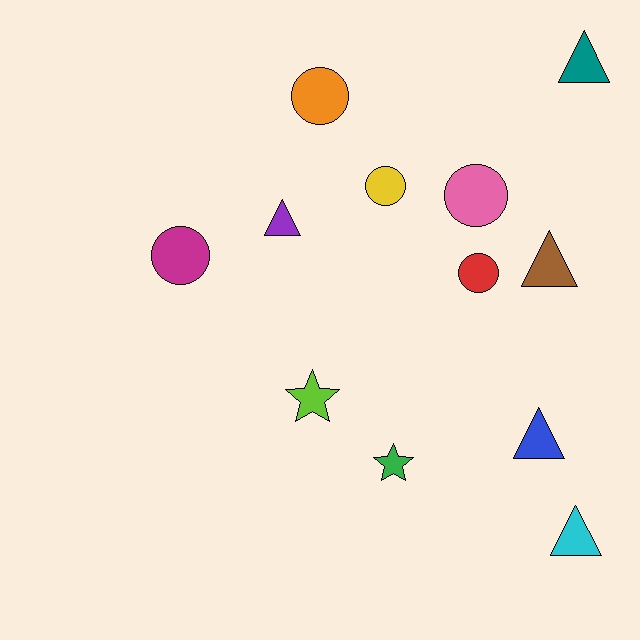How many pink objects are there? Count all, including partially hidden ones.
There is 1 pink object.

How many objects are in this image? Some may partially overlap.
There are 12 objects.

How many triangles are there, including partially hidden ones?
There are 5 triangles.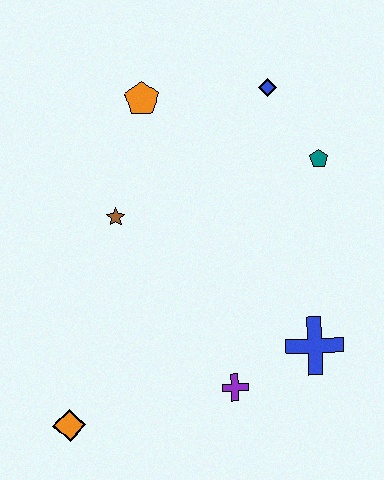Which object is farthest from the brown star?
The blue cross is farthest from the brown star.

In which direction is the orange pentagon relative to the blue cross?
The orange pentagon is above the blue cross.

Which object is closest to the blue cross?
The purple cross is closest to the blue cross.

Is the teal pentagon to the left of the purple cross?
No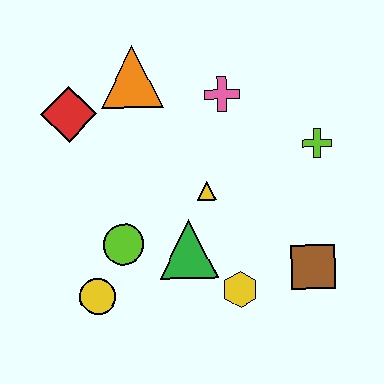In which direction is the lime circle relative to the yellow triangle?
The lime circle is to the left of the yellow triangle.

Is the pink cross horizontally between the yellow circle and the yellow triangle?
No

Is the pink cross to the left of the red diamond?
No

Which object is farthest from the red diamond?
The brown square is farthest from the red diamond.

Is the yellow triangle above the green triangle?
Yes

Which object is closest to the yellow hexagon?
The green triangle is closest to the yellow hexagon.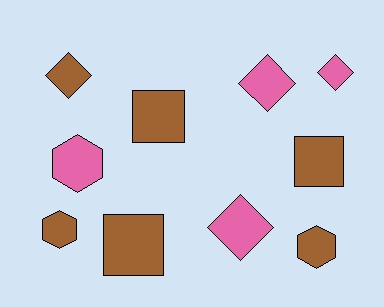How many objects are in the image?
There are 10 objects.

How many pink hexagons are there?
There is 1 pink hexagon.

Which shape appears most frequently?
Diamond, with 4 objects.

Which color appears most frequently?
Brown, with 6 objects.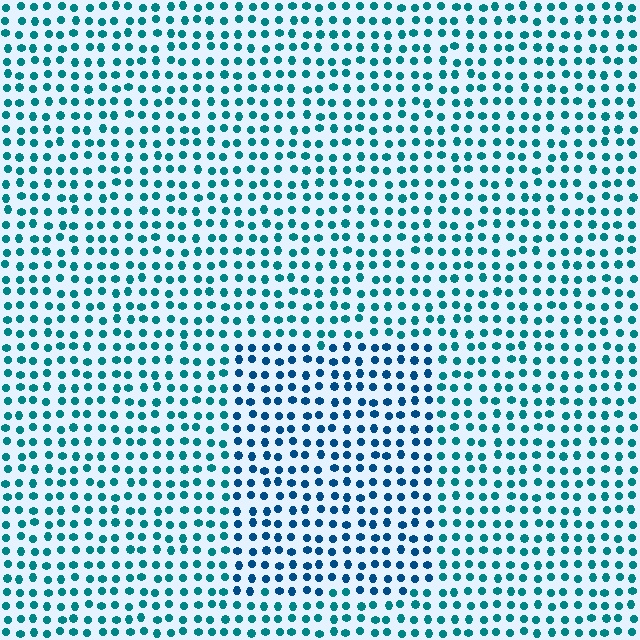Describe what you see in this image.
The image is filled with small teal elements in a uniform arrangement. A rectangle-shaped region is visible where the elements are tinted to a slightly different hue, forming a subtle color boundary.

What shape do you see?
I see a rectangle.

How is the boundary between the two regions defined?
The boundary is defined purely by a slight shift in hue (about 27 degrees). Spacing, size, and orientation are identical on both sides.